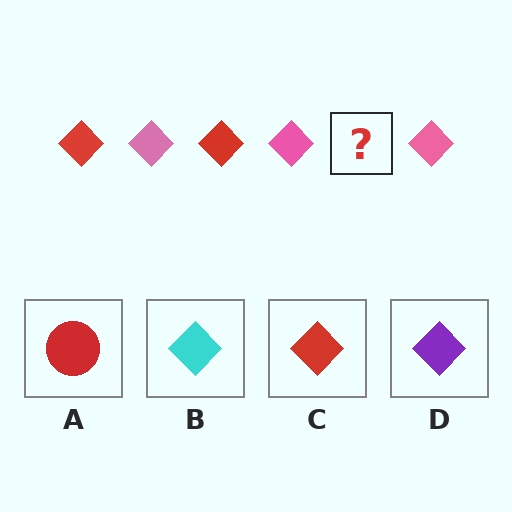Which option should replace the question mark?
Option C.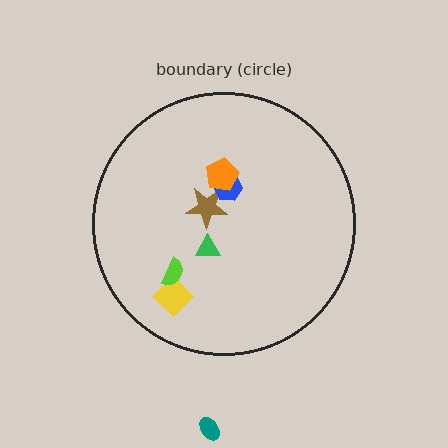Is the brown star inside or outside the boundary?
Inside.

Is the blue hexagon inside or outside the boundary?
Inside.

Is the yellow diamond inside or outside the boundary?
Inside.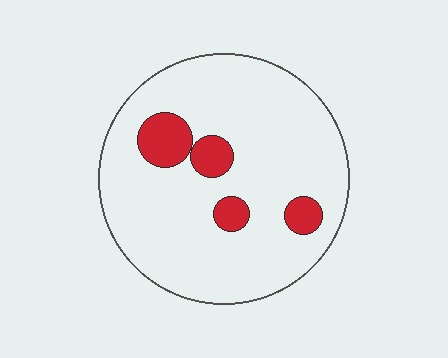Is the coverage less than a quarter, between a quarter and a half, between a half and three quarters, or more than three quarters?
Less than a quarter.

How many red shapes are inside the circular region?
4.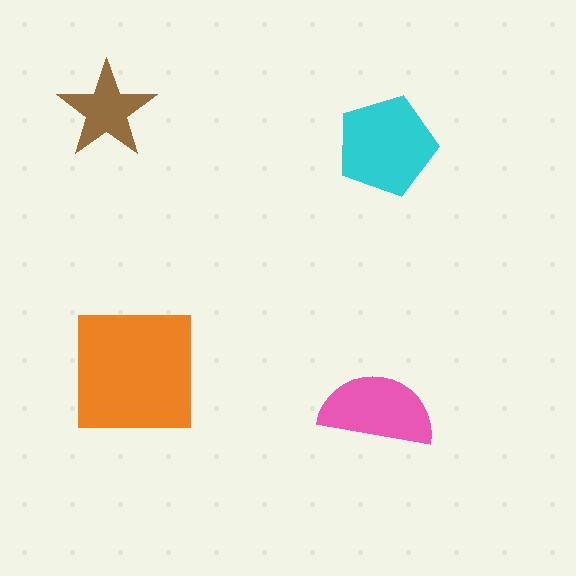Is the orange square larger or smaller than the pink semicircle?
Larger.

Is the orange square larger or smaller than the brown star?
Larger.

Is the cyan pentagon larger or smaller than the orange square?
Smaller.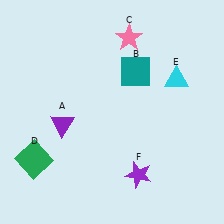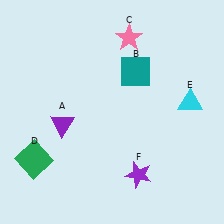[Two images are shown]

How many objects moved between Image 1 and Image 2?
1 object moved between the two images.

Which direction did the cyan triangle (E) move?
The cyan triangle (E) moved down.